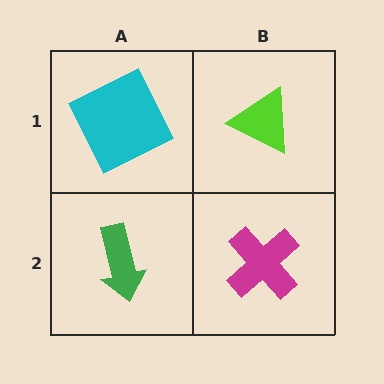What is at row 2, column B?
A magenta cross.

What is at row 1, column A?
A cyan square.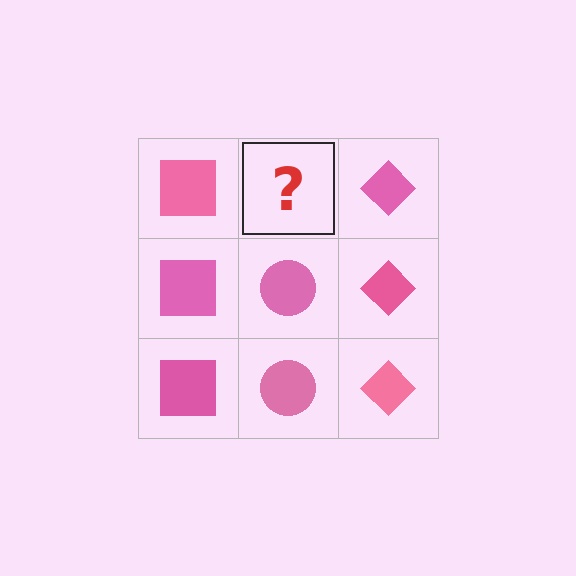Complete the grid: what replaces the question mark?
The question mark should be replaced with a pink circle.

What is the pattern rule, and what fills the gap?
The rule is that each column has a consistent shape. The gap should be filled with a pink circle.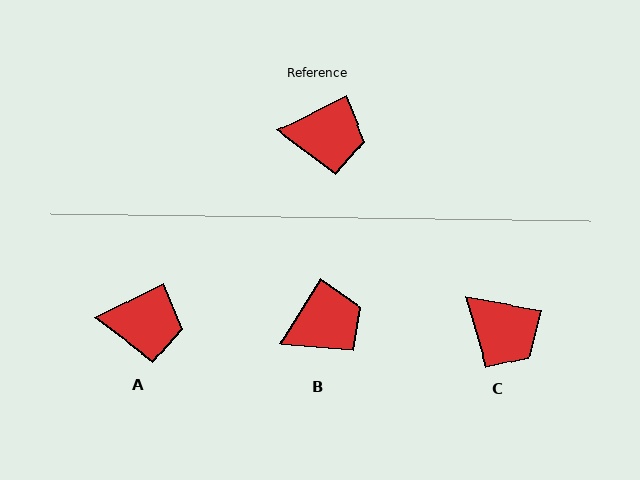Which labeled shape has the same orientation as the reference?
A.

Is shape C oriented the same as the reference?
No, it is off by about 36 degrees.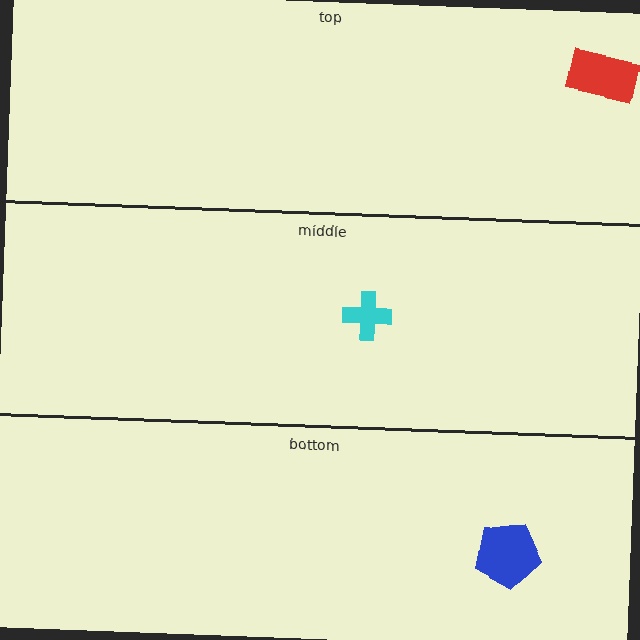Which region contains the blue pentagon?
The bottom region.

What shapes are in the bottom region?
The blue pentagon.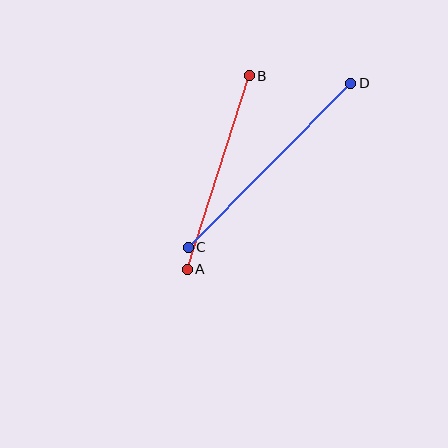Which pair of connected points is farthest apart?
Points C and D are farthest apart.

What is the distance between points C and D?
The distance is approximately 231 pixels.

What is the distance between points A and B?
The distance is approximately 203 pixels.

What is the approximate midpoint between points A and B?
The midpoint is at approximately (218, 172) pixels.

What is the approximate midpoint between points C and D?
The midpoint is at approximately (270, 165) pixels.